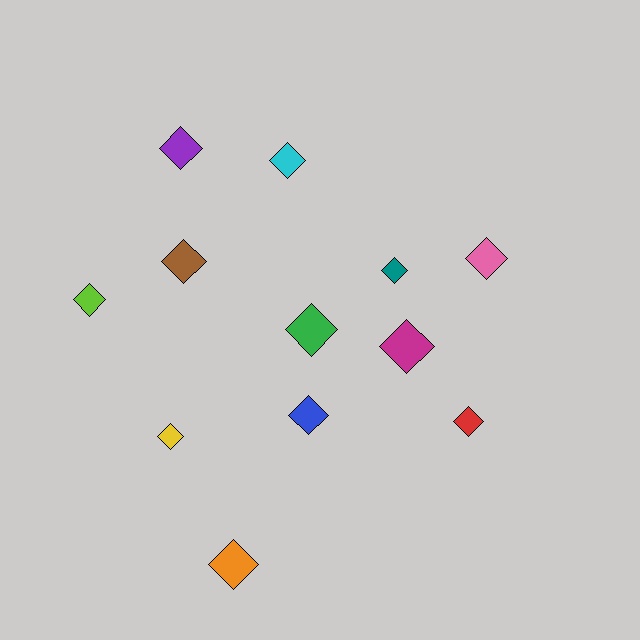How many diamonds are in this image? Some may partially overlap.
There are 12 diamonds.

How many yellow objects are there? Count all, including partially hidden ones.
There is 1 yellow object.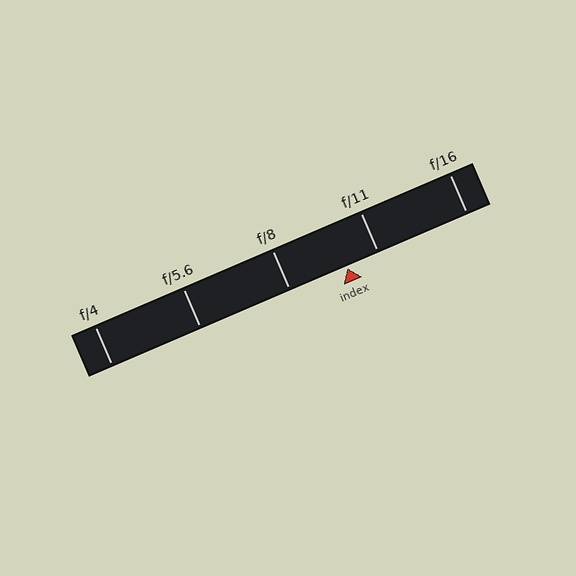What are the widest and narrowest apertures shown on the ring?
The widest aperture shown is f/4 and the narrowest is f/16.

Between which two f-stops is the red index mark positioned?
The index mark is between f/8 and f/11.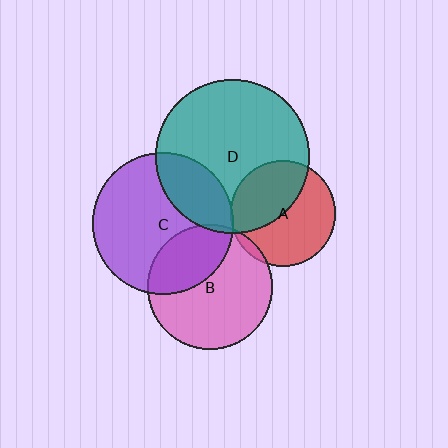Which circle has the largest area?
Circle D (teal).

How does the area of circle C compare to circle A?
Approximately 1.8 times.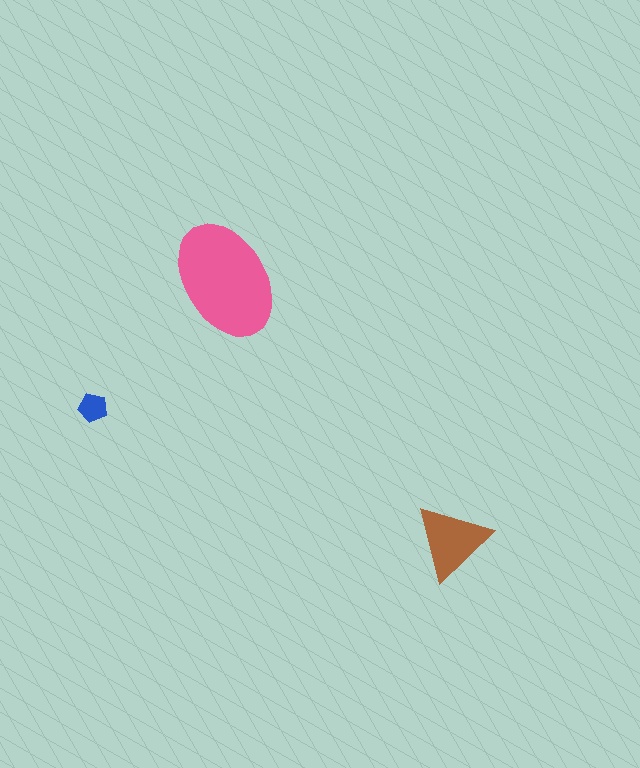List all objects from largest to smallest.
The pink ellipse, the brown triangle, the blue pentagon.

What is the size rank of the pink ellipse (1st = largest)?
1st.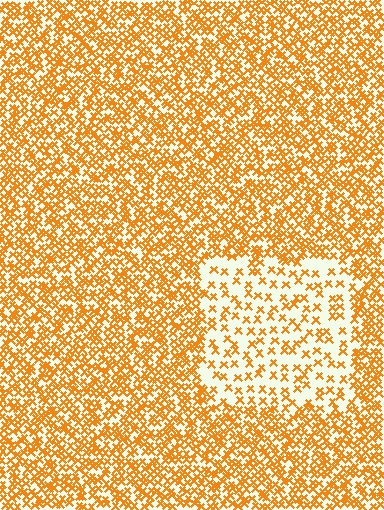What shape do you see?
I see a rectangle.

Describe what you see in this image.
The image contains small orange elements arranged at two different densities. A rectangle-shaped region is visible where the elements are less densely packed than the surrounding area.